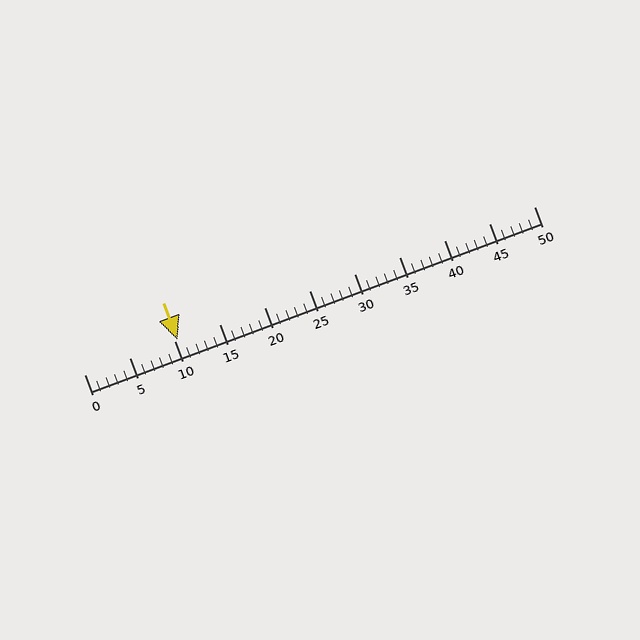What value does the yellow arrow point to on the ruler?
The yellow arrow points to approximately 10.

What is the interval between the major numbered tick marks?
The major tick marks are spaced 5 units apart.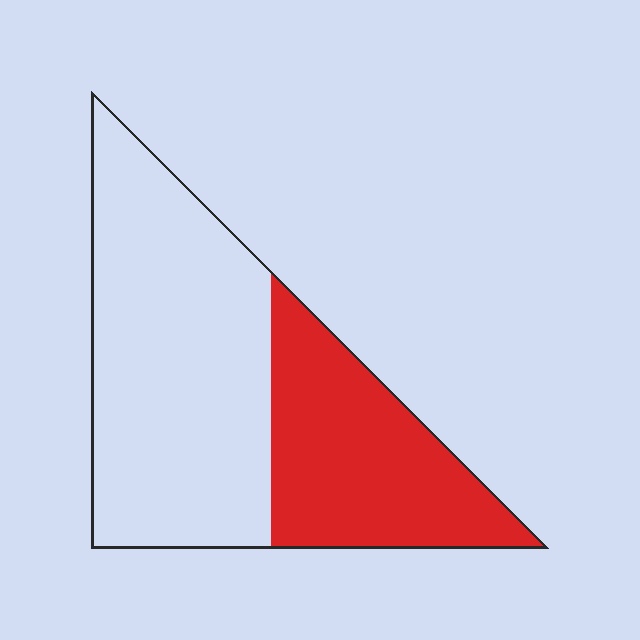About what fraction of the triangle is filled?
About three eighths (3/8).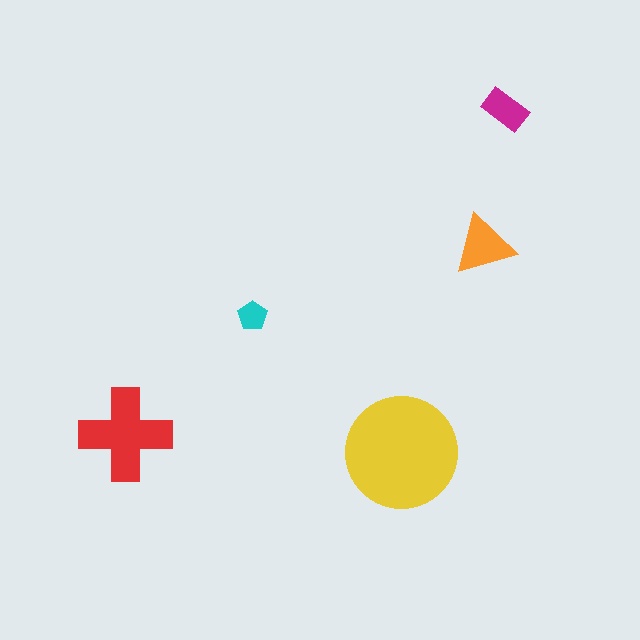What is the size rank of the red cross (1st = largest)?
2nd.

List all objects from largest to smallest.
The yellow circle, the red cross, the orange triangle, the magenta rectangle, the cyan pentagon.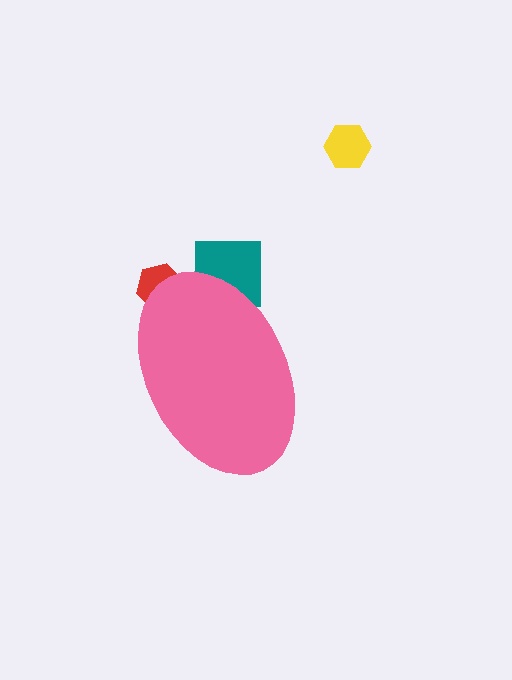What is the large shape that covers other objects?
A pink ellipse.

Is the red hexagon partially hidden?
Yes, the red hexagon is partially hidden behind the pink ellipse.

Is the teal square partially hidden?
Yes, the teal square is partially hidden behind the pink ellipse.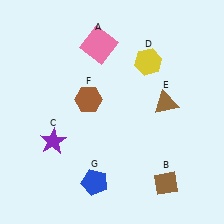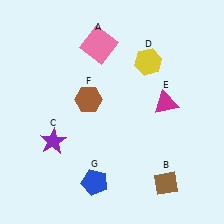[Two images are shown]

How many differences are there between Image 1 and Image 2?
There is 1 difference between the two images.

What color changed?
The triangle (E) changed from brown in Image 1 to magenta in Image 2.